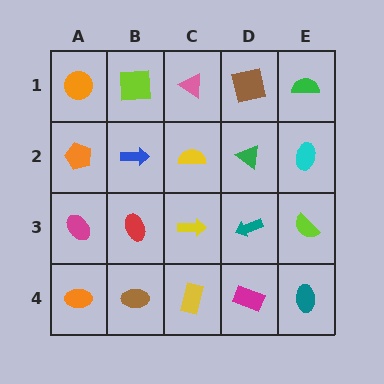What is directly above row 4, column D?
A teal arrow.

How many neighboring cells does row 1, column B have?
3.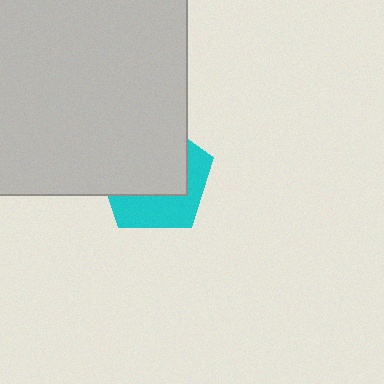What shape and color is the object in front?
The object in front is a light gray square.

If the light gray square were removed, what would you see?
You would see the complete cyan pentagon.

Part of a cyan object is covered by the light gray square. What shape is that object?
It is a pentagon.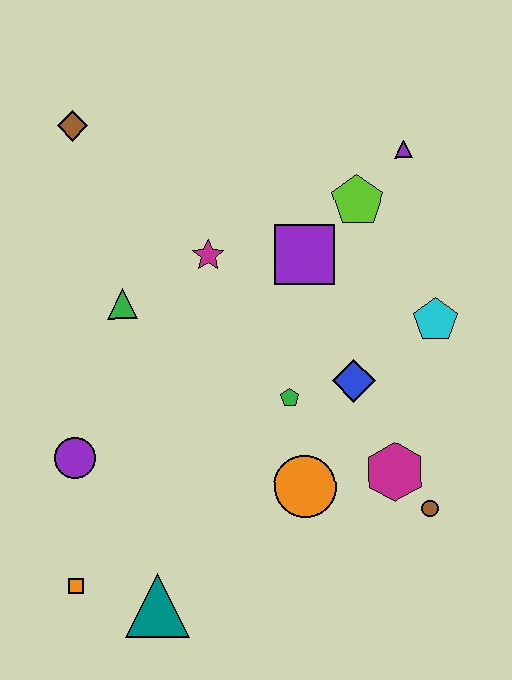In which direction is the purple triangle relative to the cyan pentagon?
The purple triangle is above the cyan pentagon.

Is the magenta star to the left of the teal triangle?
No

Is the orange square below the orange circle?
Yes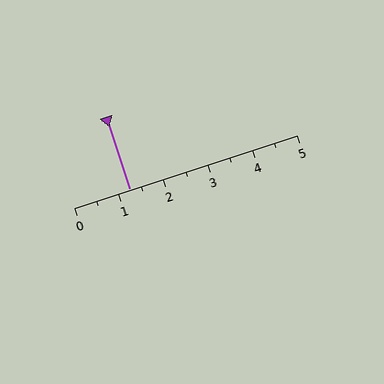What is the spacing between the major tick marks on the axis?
The major ticks are spaced 1 apart.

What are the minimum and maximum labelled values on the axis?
The axis runs from 0 to 5.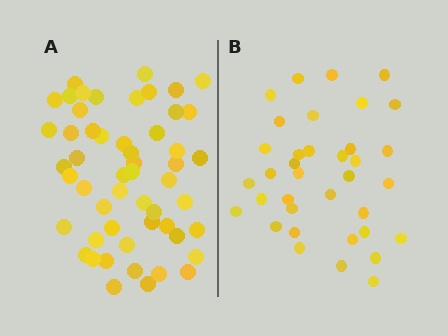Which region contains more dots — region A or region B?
Region A (the left region) has more dots.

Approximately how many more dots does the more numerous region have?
Region A has approximately 15 more dots than region B.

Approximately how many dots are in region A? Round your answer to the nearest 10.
About 50 dots. (The exact count is 53, which rounds to 50.)